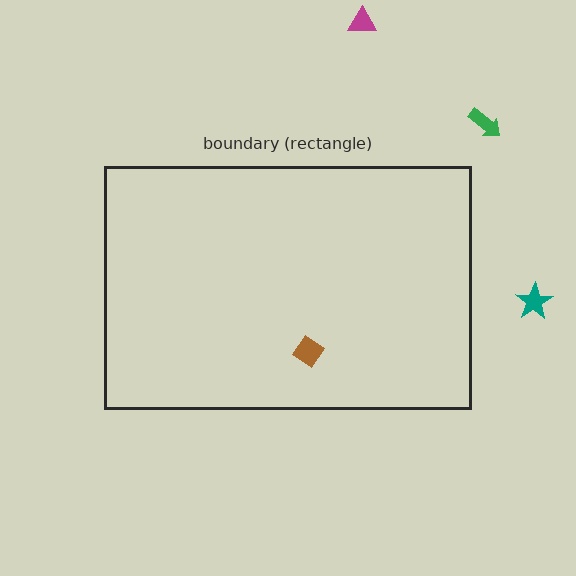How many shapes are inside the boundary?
1 inside, 3 outside.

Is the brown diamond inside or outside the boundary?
Inside.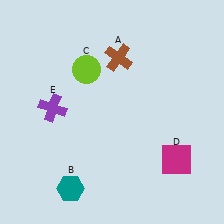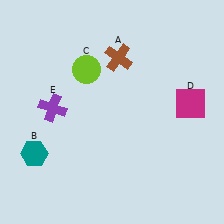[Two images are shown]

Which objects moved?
The objects that moved are: the teal hexagon (B), the magenta square (D).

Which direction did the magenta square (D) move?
The magenta square (D) moved up.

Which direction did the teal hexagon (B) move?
The teal hexagon (B) moved left.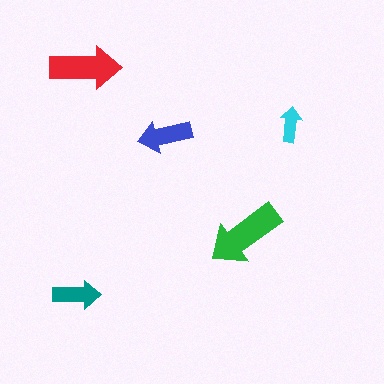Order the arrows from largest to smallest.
the green one, the red one, the blue one, the teal one, the cyan one.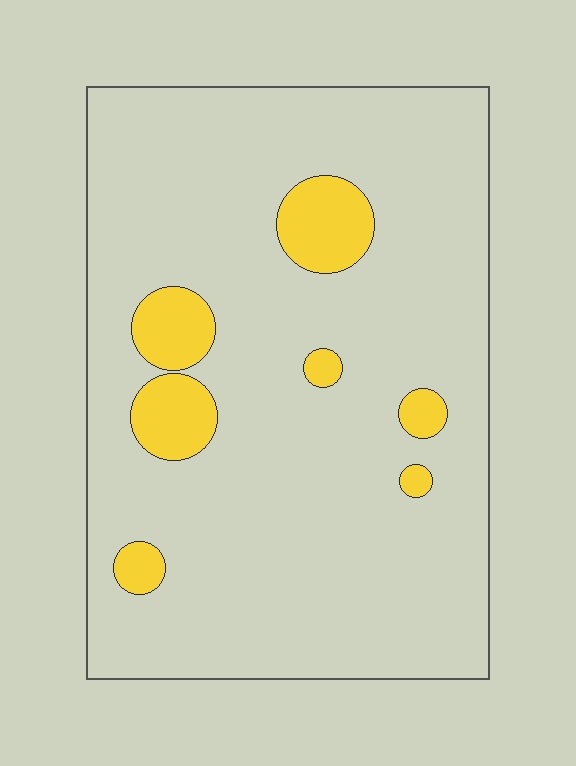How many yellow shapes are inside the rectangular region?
7.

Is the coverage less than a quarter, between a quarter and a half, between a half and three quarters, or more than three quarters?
Less than a quarter.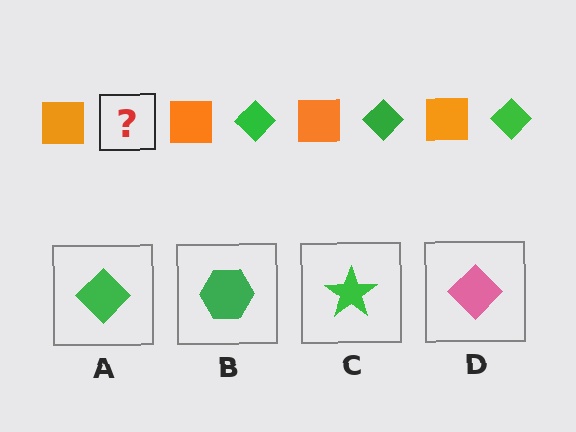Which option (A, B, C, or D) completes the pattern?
A.